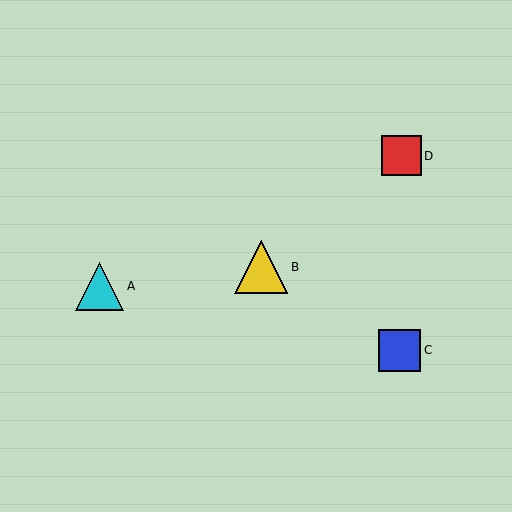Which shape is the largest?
The yellow triangle (labeled B) is the largest.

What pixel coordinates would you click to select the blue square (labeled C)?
Click at (400, 350) to select the blue square C.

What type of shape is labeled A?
Shape A is a cyan triangle.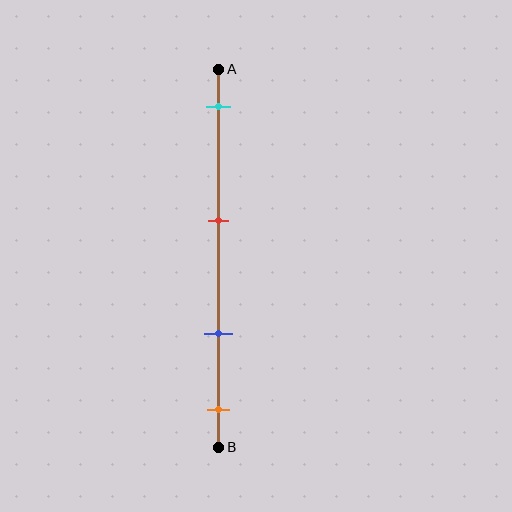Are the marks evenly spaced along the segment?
No, the marks are not evenly spaced.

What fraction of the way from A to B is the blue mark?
The blue mark is approximately 70% (0.7) of the way from A to B.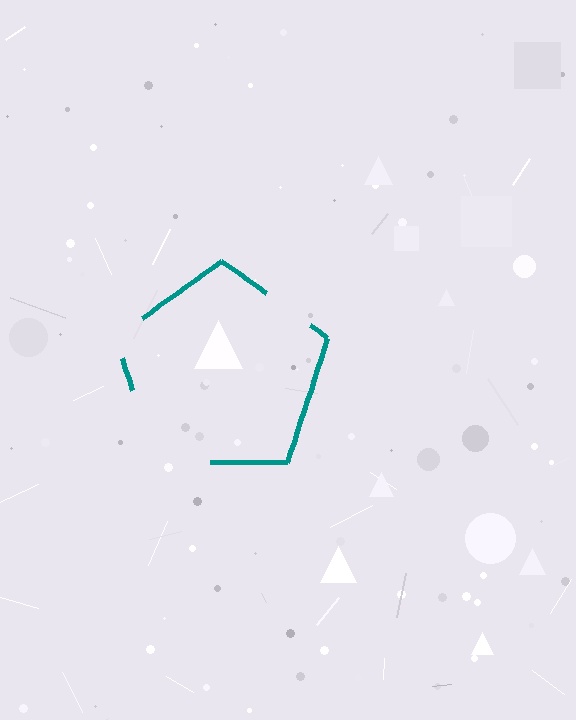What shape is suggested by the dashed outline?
The dashed outline suggests a pentagon.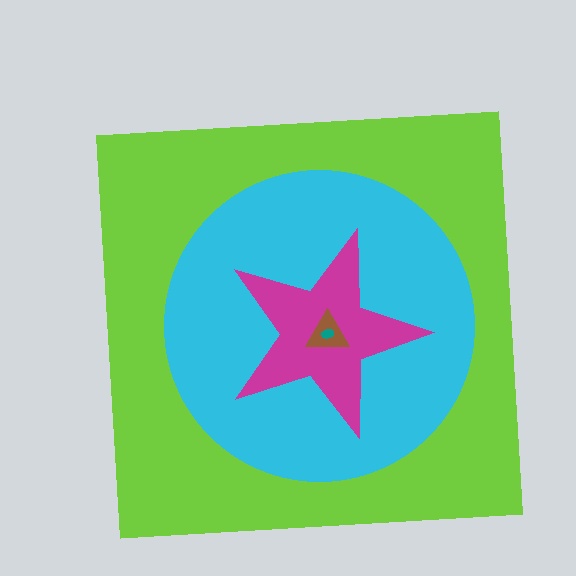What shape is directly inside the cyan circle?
The magenta star.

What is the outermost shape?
The lime square.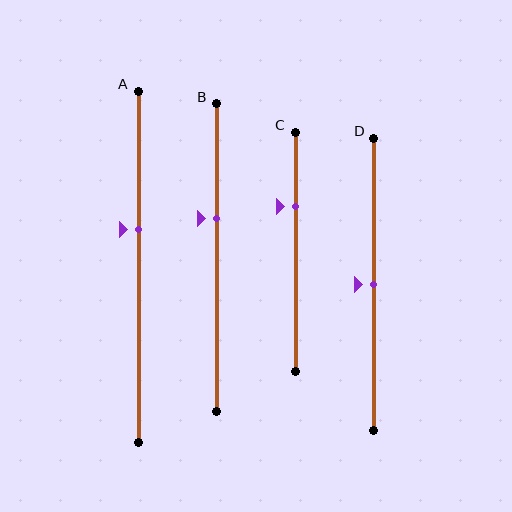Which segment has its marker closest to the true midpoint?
Segment D has its marker closest to the true midpoint.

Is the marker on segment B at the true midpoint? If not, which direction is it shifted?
No, the marker on segment B is shifted upward by about 13% of the segment length.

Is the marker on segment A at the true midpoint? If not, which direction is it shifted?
No, the marker on segment A is shifted upward by about 11% of the segment length.